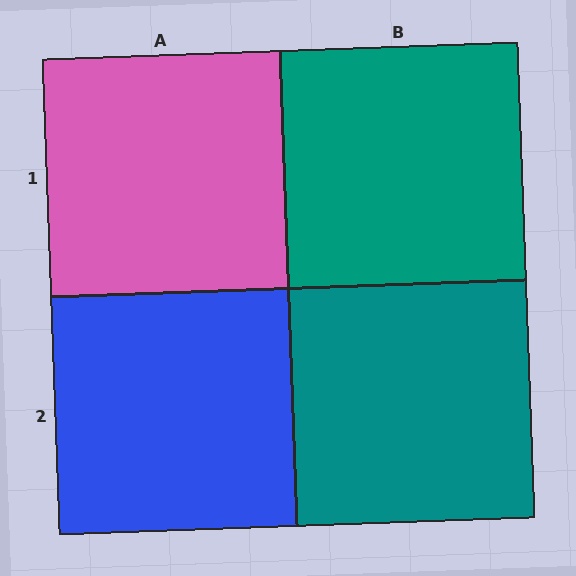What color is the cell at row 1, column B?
Teal.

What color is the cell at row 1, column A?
Pink.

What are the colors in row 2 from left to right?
Blue, teal.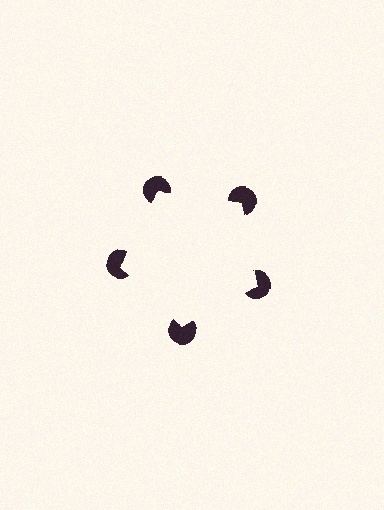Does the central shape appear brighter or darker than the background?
It typically appears slightly brighter than the background, even though no actual brightness change is drawn.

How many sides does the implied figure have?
5 sides.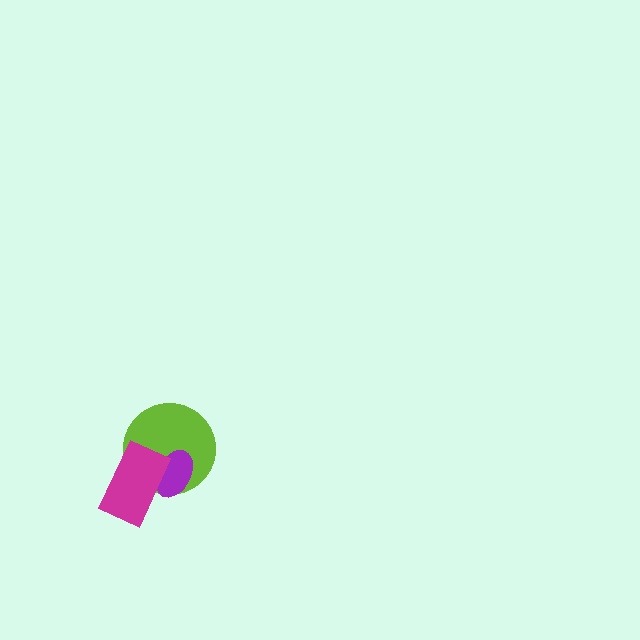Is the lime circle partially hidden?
Yes, it is partially covered by another shape.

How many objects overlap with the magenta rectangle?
2 objects overlap with the magenta rectangle.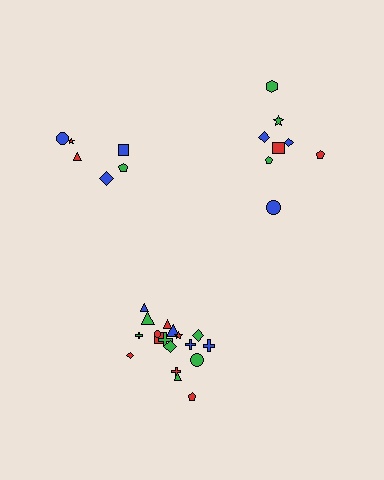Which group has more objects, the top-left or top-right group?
The top-right group.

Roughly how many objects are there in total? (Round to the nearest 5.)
Roughly 30 objects in total.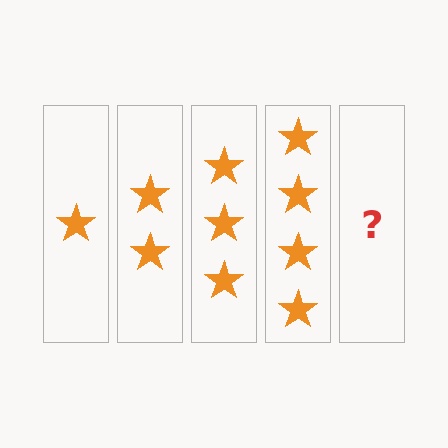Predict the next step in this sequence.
The next step is 5 stars.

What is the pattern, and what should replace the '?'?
The pattern is that each step adds one more star. The '?' should be 5 stars.